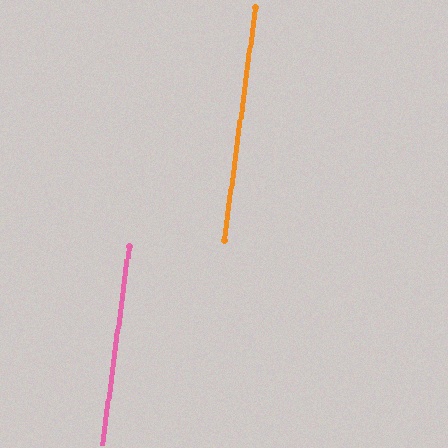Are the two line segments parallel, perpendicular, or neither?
Parallel — their directions differ by only 0.0°.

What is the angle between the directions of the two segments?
Approximately 0 degrees.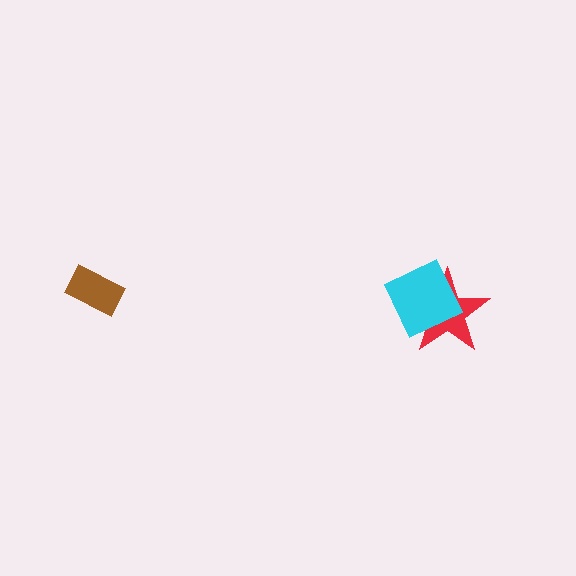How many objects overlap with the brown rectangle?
0 objects overlap with the brown rectangle.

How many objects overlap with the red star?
1 object overlaps with the red star.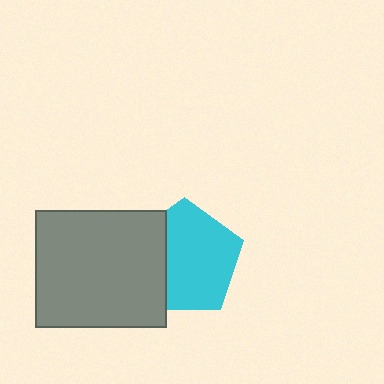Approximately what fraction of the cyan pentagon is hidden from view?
Roughly 31% of the cyan pentagon is hidden behind the gray rectangle.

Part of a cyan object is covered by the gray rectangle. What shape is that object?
It is a pentagon.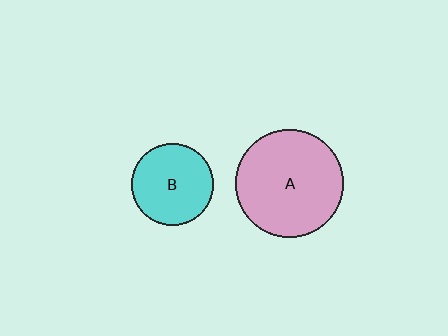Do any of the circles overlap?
No, none of the circles overlap.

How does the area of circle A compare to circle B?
Approximately 1.7 times.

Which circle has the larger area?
Circle A (pink).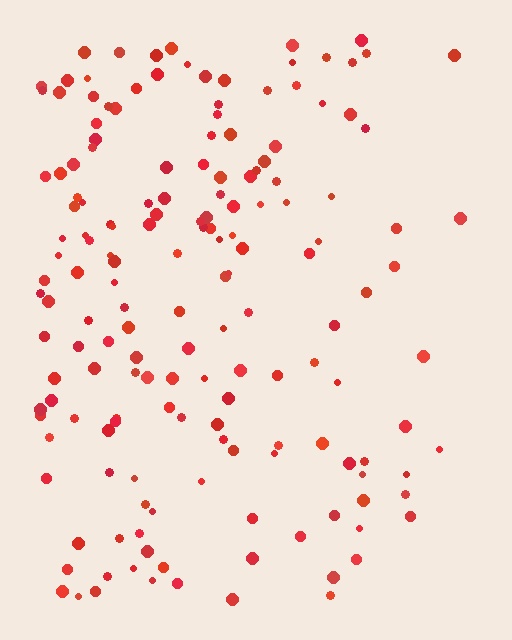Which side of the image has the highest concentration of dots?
The left.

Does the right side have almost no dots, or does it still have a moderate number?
Still a moderate number, just noticeably fewer than the left.